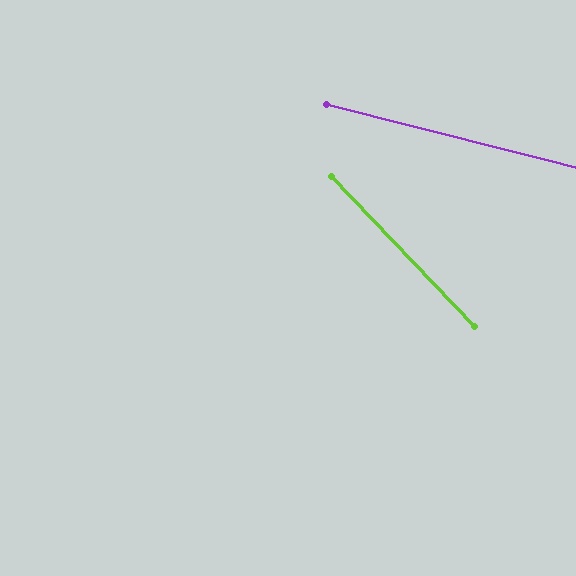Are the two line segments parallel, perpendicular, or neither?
Neither parallel nor perpendicular — they differ by about 32°.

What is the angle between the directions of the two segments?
Approximately 32 degrees.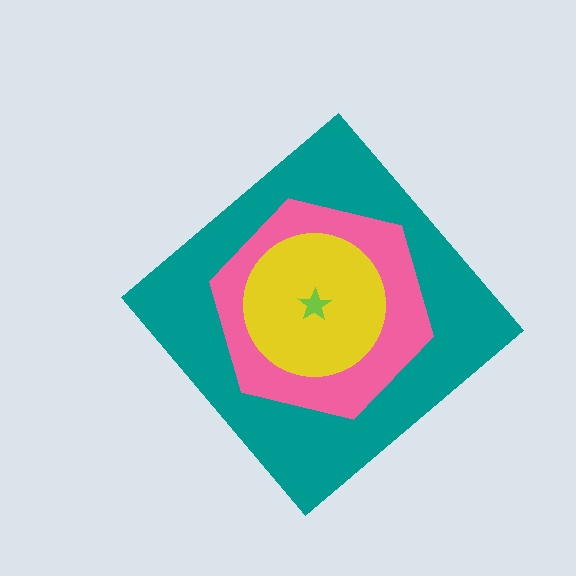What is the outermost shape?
The teal diamond.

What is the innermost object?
The lime star.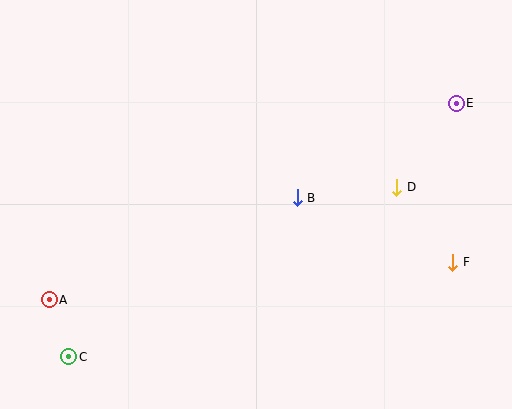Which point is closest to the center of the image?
Point B at (297, 198) is closest to the center.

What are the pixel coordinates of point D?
Point D is at (397, 187).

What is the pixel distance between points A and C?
The distance between A and C is 60 pixels.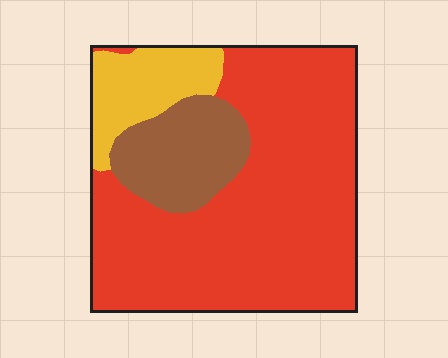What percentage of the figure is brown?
Brown takes up less than a sixth of the figure.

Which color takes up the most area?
Red, at roughly 70%.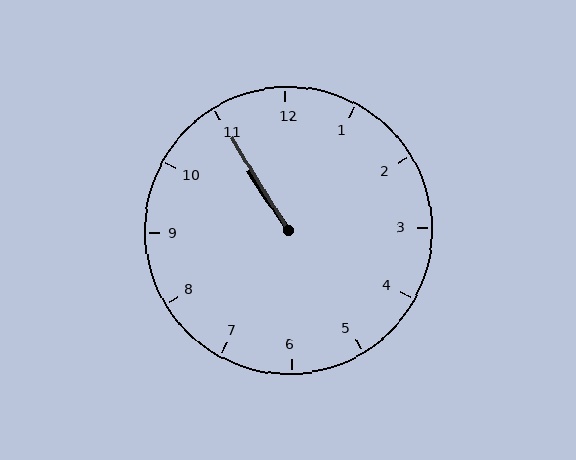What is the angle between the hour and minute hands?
Approximately 2 degrees.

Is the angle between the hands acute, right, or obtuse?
It is acute.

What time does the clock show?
10:55.